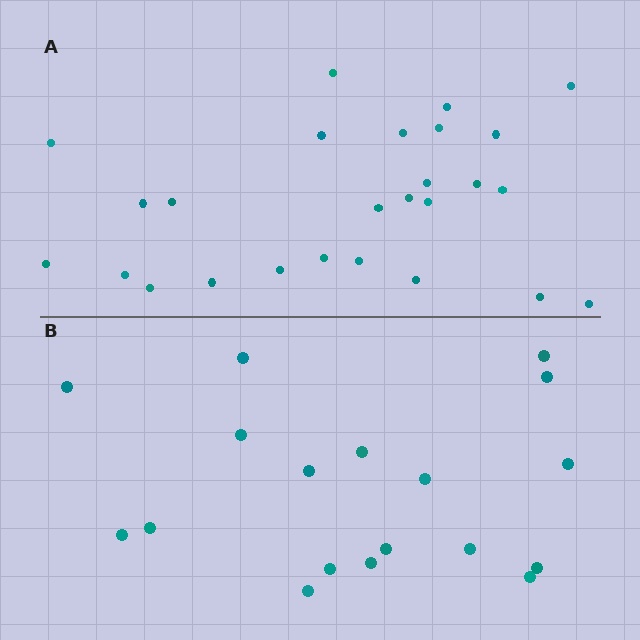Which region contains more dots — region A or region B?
Region A (the top region) has more dots.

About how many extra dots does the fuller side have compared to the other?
Region A has roughly 8 or so more dots than region B.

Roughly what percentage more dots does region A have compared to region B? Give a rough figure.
About 45% more.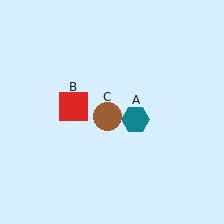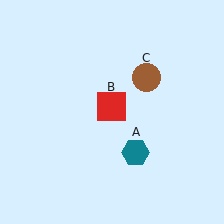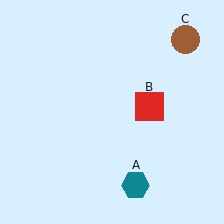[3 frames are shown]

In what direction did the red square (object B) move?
The red square (object B) moved right.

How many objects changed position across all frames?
3 objects changed position: teal hexagon (object A), red square (object B), brown circle (object C).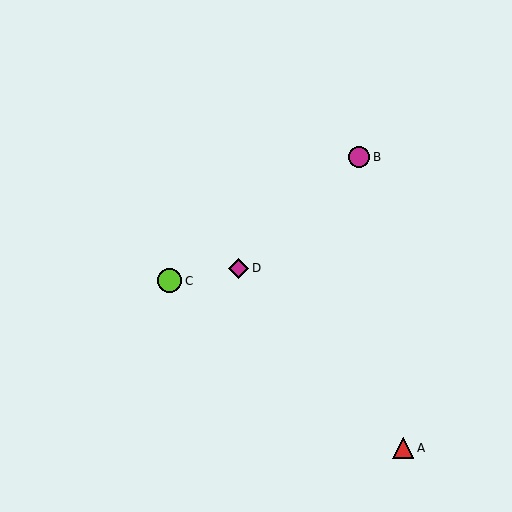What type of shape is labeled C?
Shape C is a lime circle.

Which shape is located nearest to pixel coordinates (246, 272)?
The magenta diamond (labeled D) at (239, 268) is nearest to that location.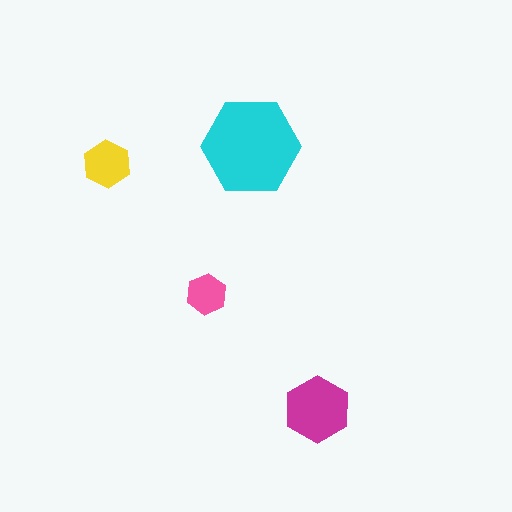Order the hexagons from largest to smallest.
the cyan one, the magenta one, the yellow one, the pink one.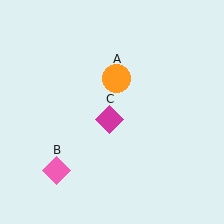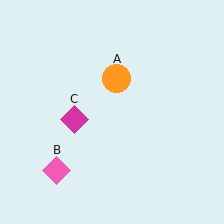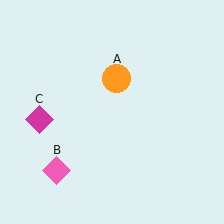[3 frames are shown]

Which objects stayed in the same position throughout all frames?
Orange circle (object A) and pink diamond (object B) remained stationary.